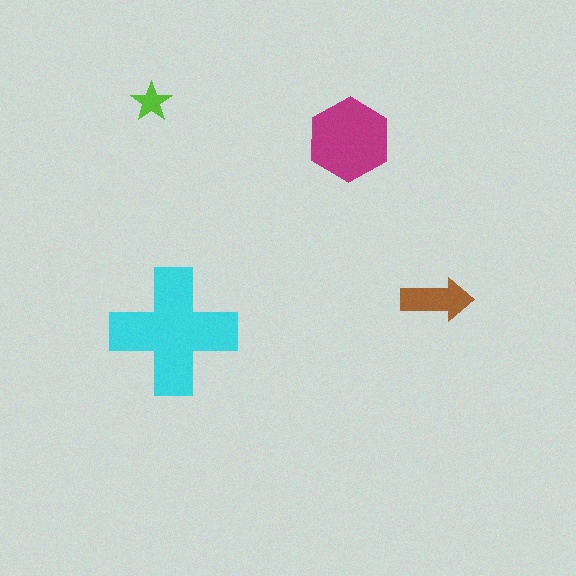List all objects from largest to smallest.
The cyan cross, the magenta hexagon, the brown arrow, the lime star.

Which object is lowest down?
The cyan cross is bottommost.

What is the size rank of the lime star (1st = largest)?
4th.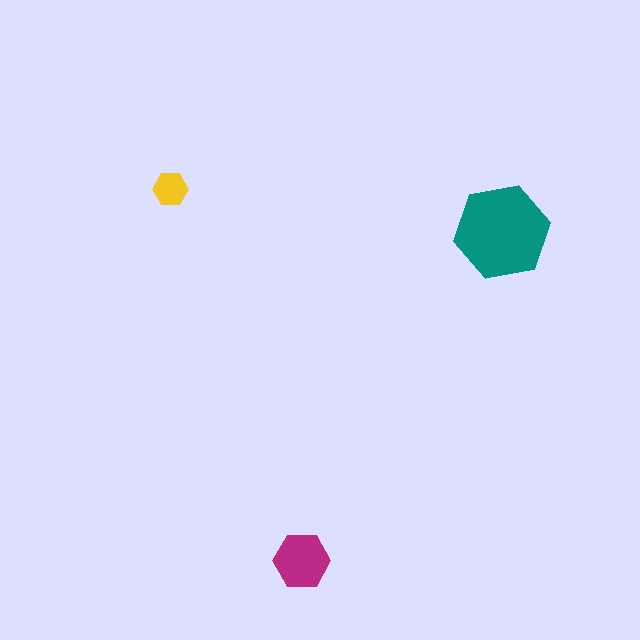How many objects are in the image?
There are 3 objects in the image.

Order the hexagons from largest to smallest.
the teal one, the magenta one, the yellow one.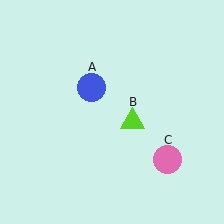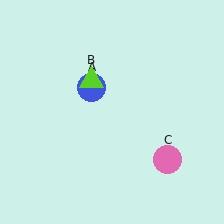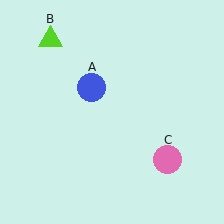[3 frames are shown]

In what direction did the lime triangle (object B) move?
The lime triangle (object B) moved up and to the left.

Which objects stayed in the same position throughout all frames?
Blue circle (object A) and pink circle (object C) remained stationary.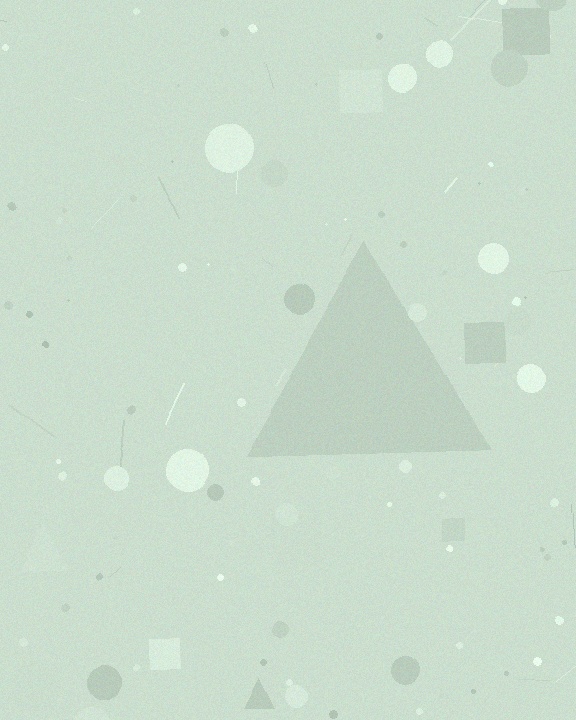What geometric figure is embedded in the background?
A triangle is embedded in the background.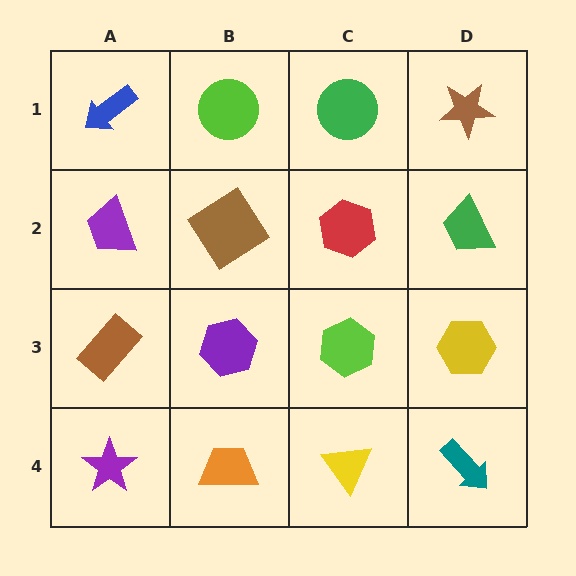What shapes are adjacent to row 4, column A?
A brown rectangle (row 3, column A), an orange trapezoid (row 4, column B).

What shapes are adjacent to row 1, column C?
A red hexagon (row 2, column C), a lime circle (row 1, column B), a brown star (row 1, column D).